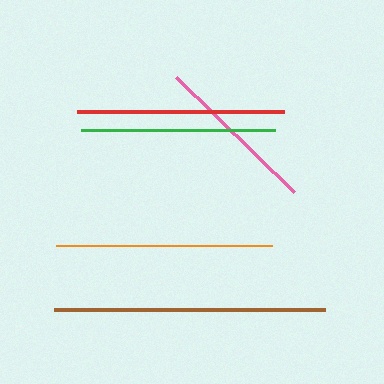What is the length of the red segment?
The red segment is approximately 207 pixels long.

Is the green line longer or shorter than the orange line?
The orange line is longer than the green line.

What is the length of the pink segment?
The pink segment is approximately 165 pixels long.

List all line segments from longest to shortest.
From longest to shortest: brown, orange, red, green, pink.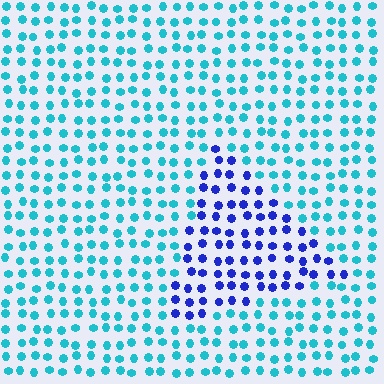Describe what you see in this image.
The image is filled with small cyan elements in a uniform arrangement. A triangle-shaped region is visible where the elements are tinted to a slightly different hue, forming a subtle color boundary.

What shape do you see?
I see a triangle.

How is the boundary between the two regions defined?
The boundary is defined purely by a slight shift in hue (about 52 degrees). Spacing, size, and orientation are identical on both sides.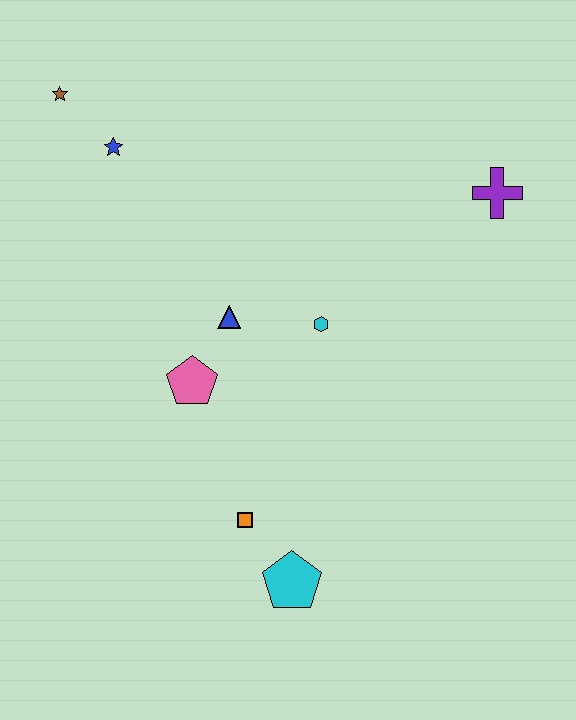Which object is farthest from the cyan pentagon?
The brown star is farthest from the cyan pentagon.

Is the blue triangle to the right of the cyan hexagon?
No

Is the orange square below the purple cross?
Yes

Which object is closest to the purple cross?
The cyan hexagon is closest to the purple cross.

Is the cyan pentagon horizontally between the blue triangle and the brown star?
No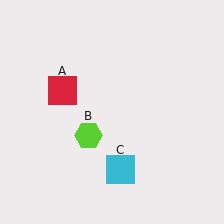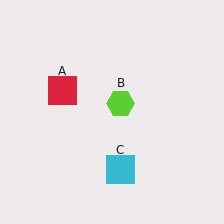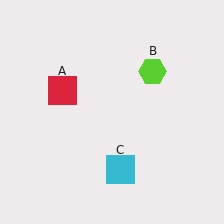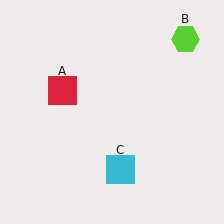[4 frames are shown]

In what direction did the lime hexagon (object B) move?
The lime hexagon (object B) moved up and to the right.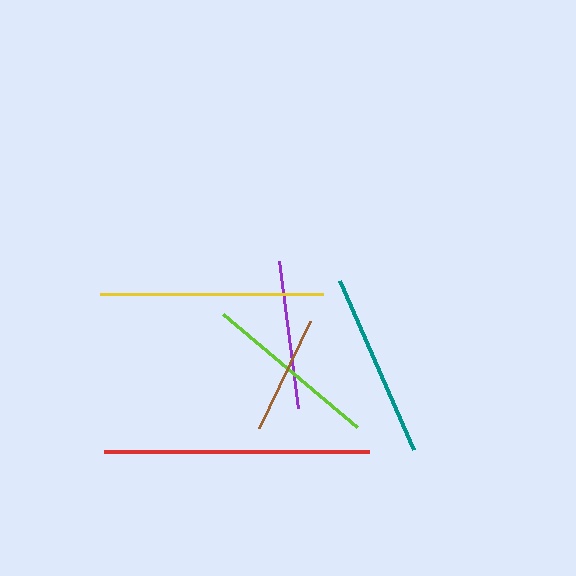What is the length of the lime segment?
The lime segment is approximately 175 pixels long.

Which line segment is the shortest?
The brown line is the shortest at approximately 118 pixels.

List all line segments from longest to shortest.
From longest to shortest: red, yellow, teal, lime, purple, brown.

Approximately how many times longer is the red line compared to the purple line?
The red line is approximately 1.8 times the length of the purple line.